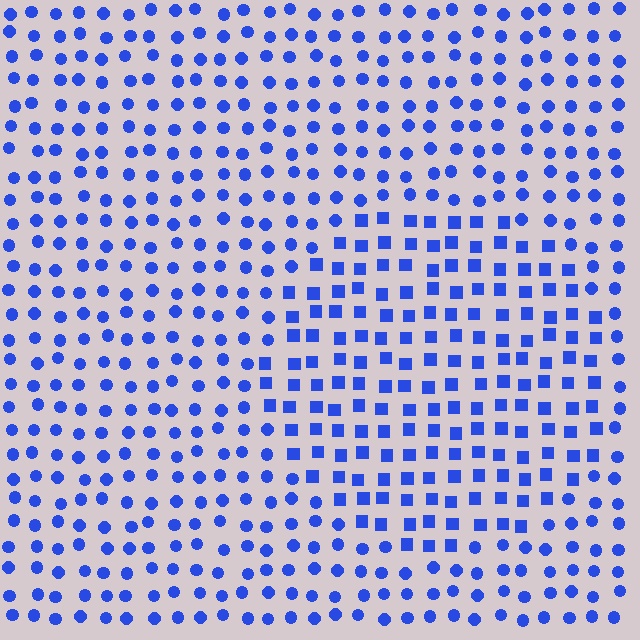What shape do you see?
I see a circle.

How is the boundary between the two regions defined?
The boundary is defined by a change in element shape: squares inside vs. circles outside. All elements share the same color and spacing.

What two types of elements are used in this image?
The image uses squares inside the circle region and circles outside it.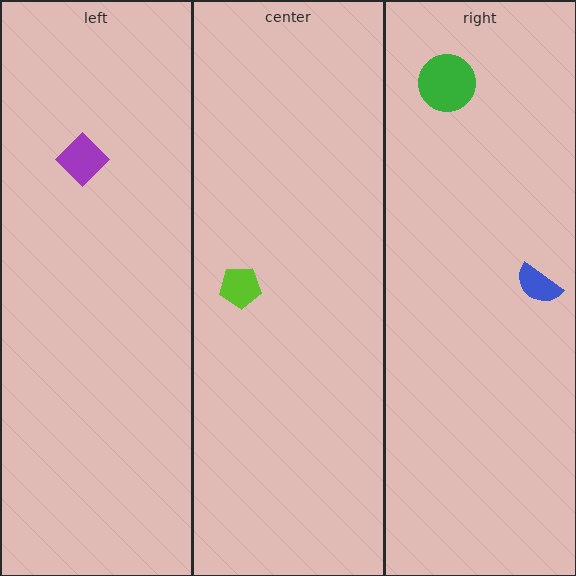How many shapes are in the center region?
1.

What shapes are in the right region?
The green circle, the blue semicircle.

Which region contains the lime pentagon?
The center region.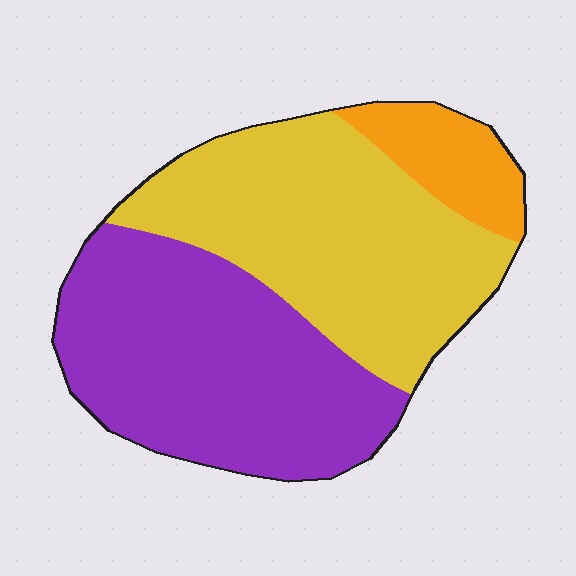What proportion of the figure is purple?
Purple covers around 45% of the figure.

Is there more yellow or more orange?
Yellow.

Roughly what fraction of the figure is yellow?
Yellow covers 44% of the figure.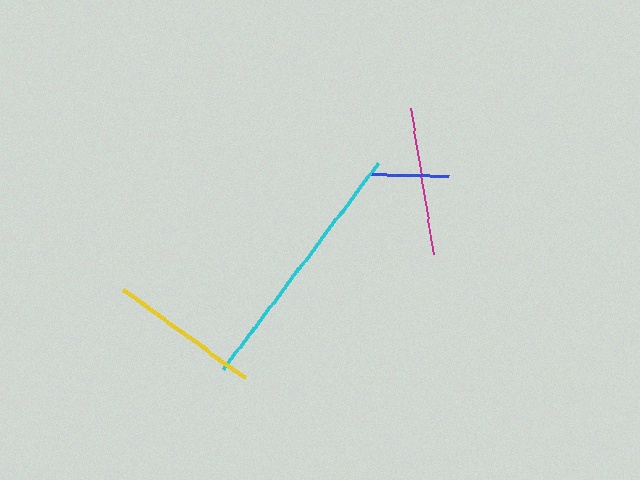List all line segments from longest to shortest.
From longest to shortest: cyan, yellow, magenta, blue.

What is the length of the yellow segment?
The yellow segment is approximately 151 pixels long.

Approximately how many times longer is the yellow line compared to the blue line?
The yellow line is approximately 2.0 times the length of the blue line.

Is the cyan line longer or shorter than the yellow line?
The cyan line is longer than the yellow line.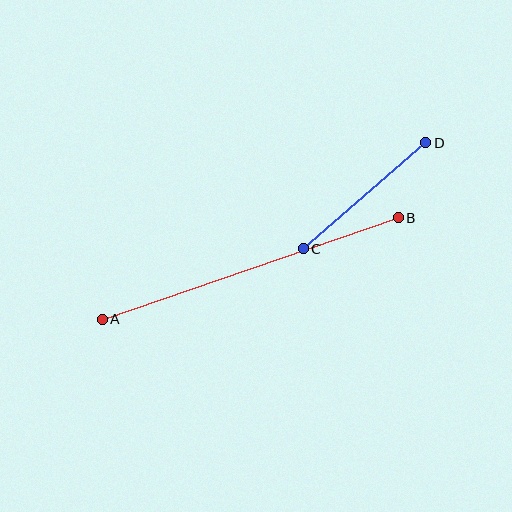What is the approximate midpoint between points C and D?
The midpoint is at approximately (365, 196) pixels.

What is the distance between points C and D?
The distance is approximately 162 pixels.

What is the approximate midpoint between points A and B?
The midpoint is at approximately (250, 268) pixels.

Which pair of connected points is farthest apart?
Points A and B are farthest apart.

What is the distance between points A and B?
The distance is approximately 313 pixels.